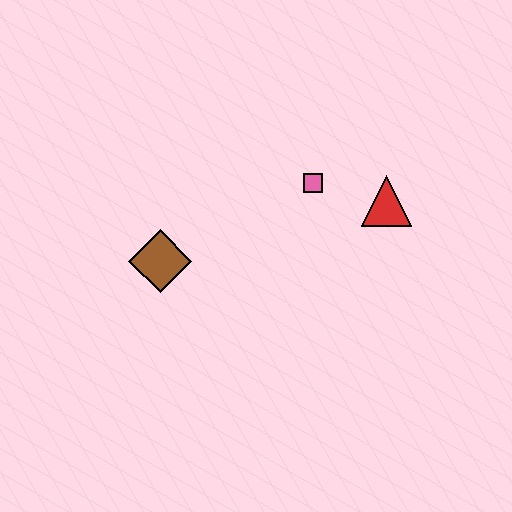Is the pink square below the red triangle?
No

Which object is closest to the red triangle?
The pink square is closest to the red triangle.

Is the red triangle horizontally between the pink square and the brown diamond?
No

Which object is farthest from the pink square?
The brown diamond is farthest from the pink square.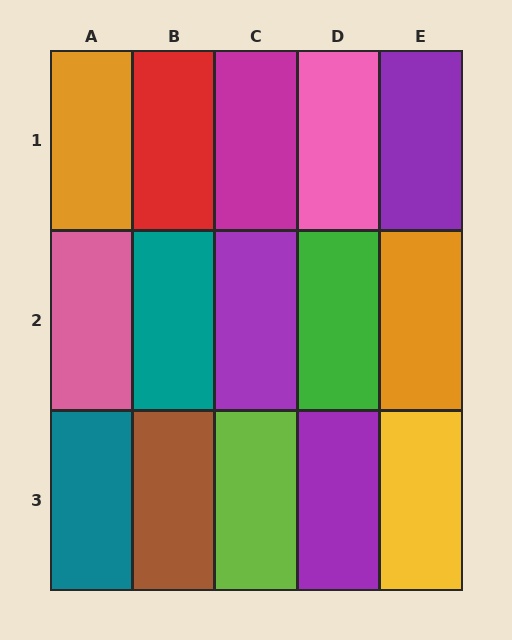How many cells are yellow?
1 cell is yellow.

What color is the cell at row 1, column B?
Red.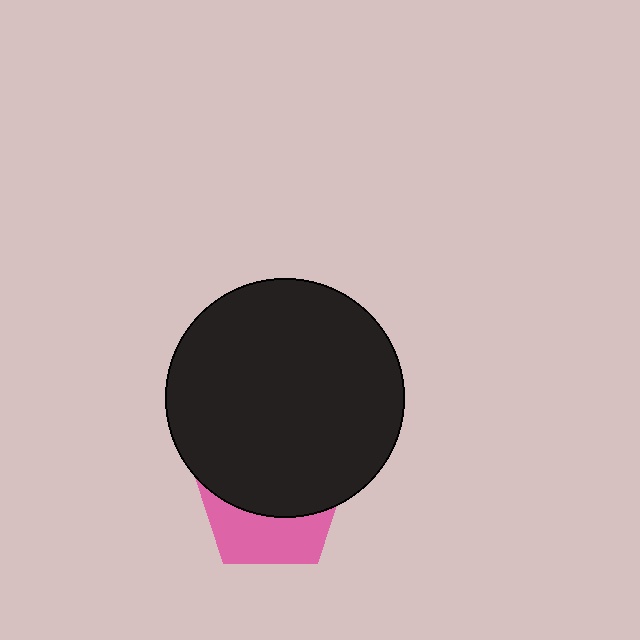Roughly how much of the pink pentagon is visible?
A small part of it is visible (roughly 40%).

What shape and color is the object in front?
The object in front is a black circle.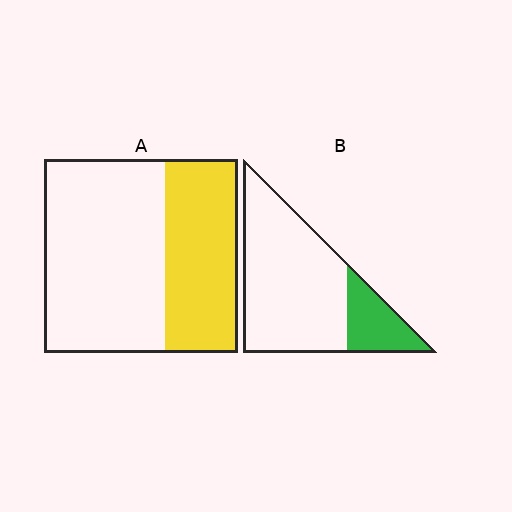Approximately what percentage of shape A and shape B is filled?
A is approximately 40% and B is approximately 20%.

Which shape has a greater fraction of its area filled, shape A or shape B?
Shape A.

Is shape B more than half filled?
No.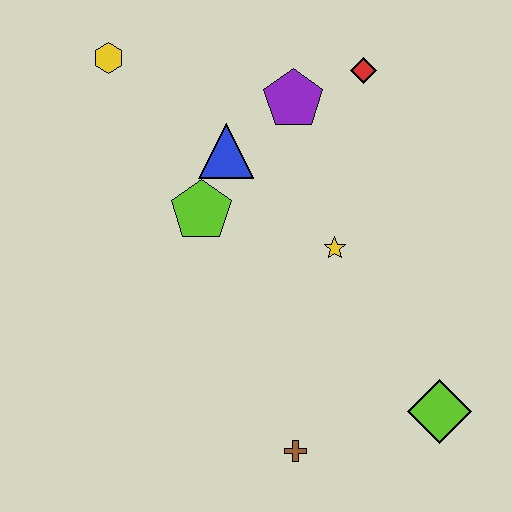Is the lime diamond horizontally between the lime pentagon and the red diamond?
No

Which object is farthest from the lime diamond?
The yellow hexagon is farthest from the lime diamond.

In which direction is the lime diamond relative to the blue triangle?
The lime diamond is below the blue triangle.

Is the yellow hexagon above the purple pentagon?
Yes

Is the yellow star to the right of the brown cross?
Yes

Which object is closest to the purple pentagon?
The red diamond is closest to the purple pentagon.